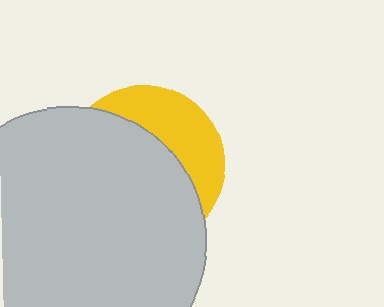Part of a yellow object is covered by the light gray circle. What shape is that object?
It is a circle.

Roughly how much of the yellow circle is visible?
A small part of it is visible (roughly 33%).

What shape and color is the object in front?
The object in front is a light gray circle.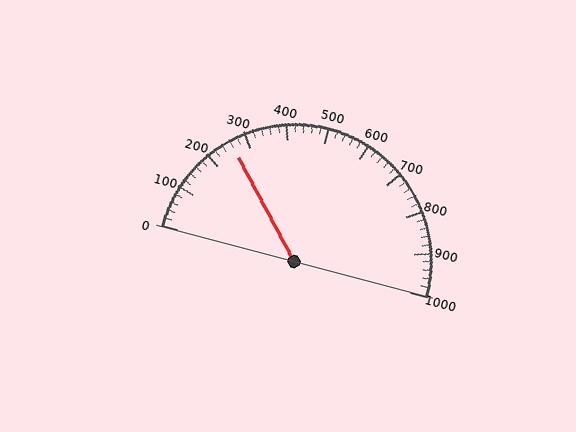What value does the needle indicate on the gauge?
The needle indicates approximately 260.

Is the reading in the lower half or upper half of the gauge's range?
The reading is in the lower half of the range (0 to 1000).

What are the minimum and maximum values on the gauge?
The gauge ranges from 0 to 1000.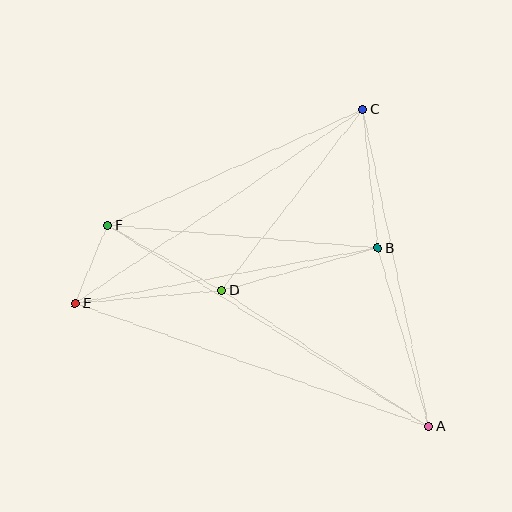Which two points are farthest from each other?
Points A and F are farthest from each other.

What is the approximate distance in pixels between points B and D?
The distance between B and D is approximately 162 pixels.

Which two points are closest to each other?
Points E and F are closest to each other.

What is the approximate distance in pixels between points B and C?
The distance between B and C is approximately 140 pixels.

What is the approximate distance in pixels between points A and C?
The distance between A and C is approximately 324 pixels.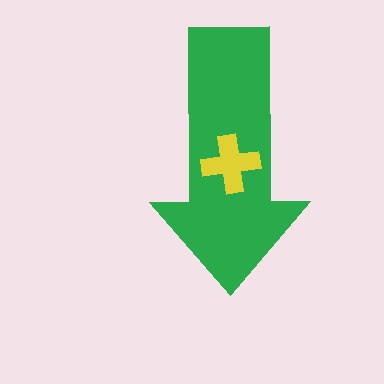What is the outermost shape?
The green arrow.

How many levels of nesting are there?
2.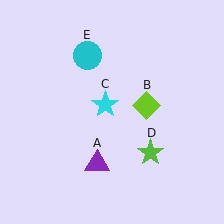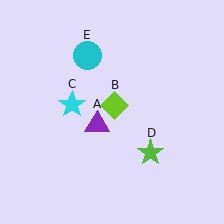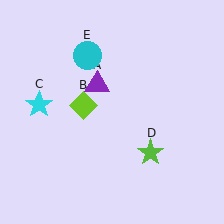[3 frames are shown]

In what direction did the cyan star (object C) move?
The cyan star (object C) moved left.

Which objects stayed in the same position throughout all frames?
Lime star (object D) and cyan circle (object E) remained stationary.